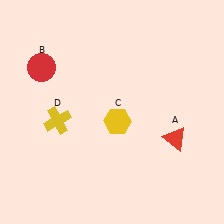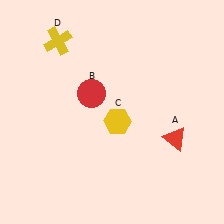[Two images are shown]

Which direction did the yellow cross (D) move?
The yellow cross (D) moved up.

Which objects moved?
The objects that moved are: the red circle (B), the yellow cross (D).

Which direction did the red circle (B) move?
The red circle (B) moved right.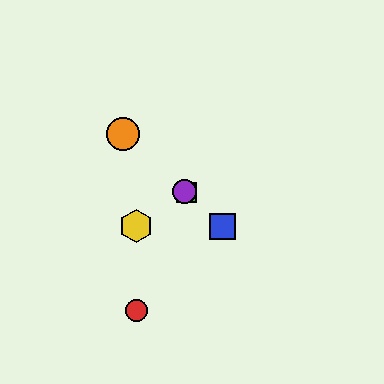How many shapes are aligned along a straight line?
4 shapes (the blue square, the green square, the purple circle, the orange circle) are aligned along a straight line.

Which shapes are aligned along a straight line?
The blue square, the green square, the purple circle, the orange circle are aligned along a straight line.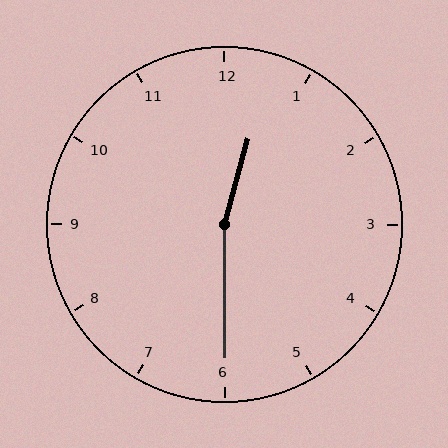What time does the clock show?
12:30.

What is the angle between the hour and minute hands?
Approximately 165 degrees.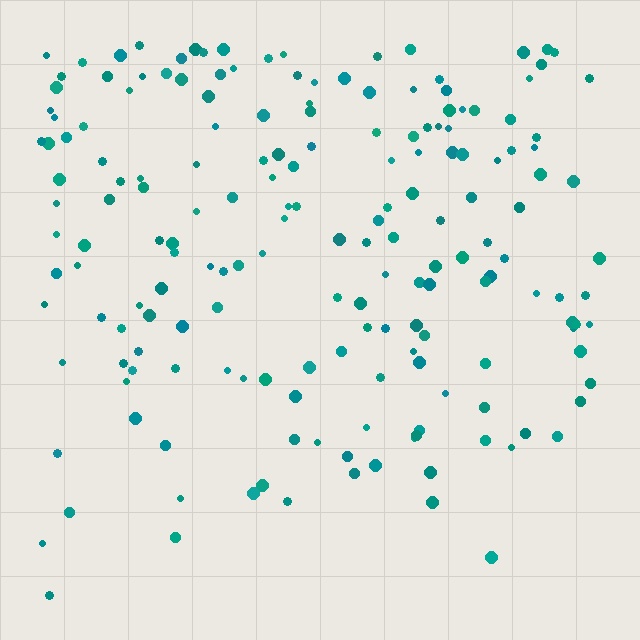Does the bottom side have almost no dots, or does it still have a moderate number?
Still a moderate number, just noticeably fewer than the top.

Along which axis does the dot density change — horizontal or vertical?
Vertical.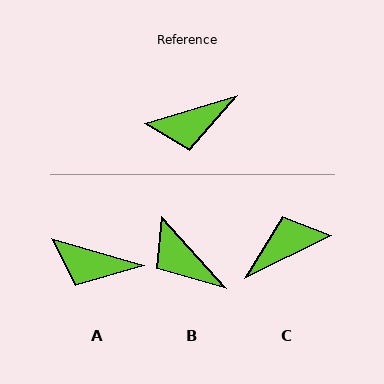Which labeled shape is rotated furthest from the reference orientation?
C, about 171 degrees away.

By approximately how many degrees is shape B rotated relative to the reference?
Approximately 65 degrees clockwise.